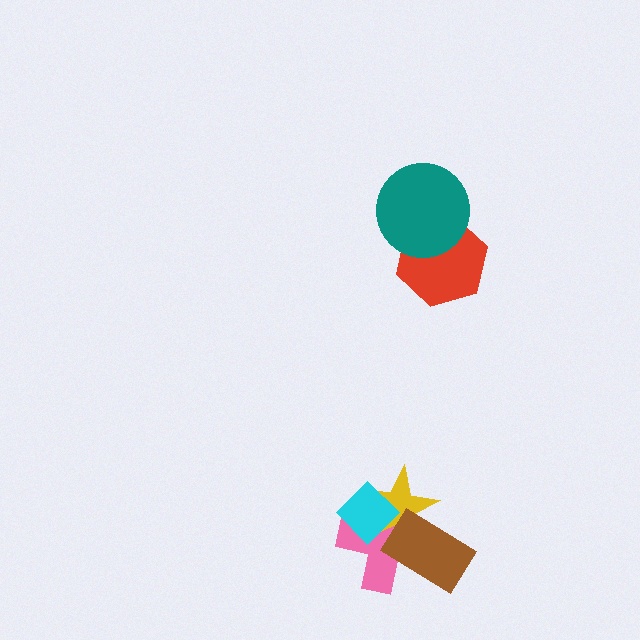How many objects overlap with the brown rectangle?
2 objects overlap with the brown rectangle.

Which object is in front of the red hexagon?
The teal circle is in front of the red hexagon.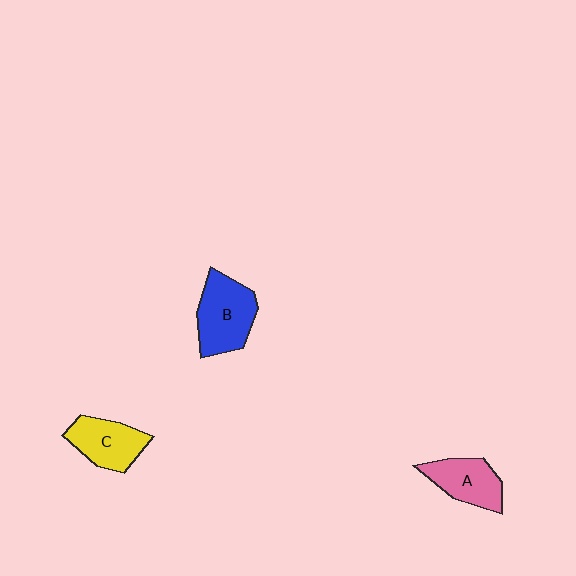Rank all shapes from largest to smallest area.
From largest to smallest: B (blue), C (yellow), A (pink).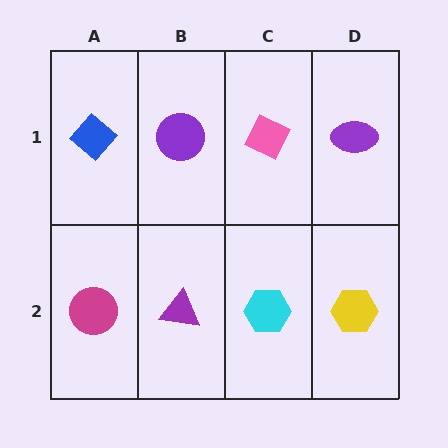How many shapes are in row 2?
4 shapes.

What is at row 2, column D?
A yellow hexagon.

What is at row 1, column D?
A purple ellipse.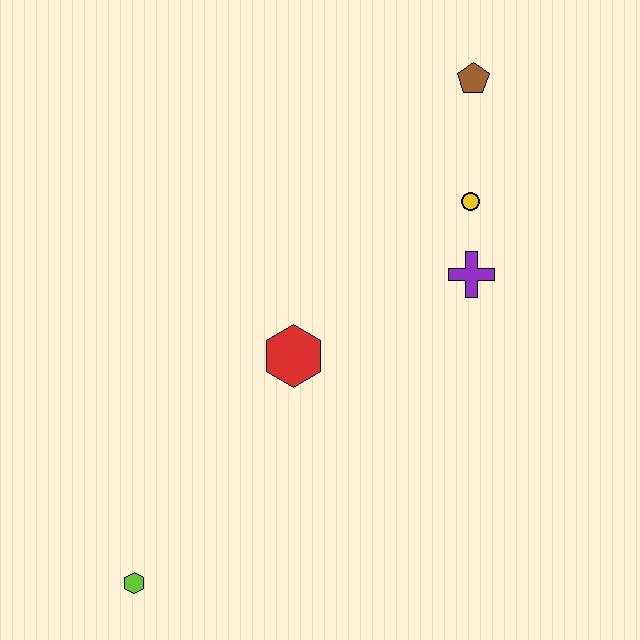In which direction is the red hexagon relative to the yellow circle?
The red hexagon is to the left of the yellow circle.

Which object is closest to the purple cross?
The yellow circle is closest to the purple cross.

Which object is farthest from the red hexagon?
The brown pentagon is farthest from the red hexagon.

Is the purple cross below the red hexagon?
No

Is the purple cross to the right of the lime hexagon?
Yes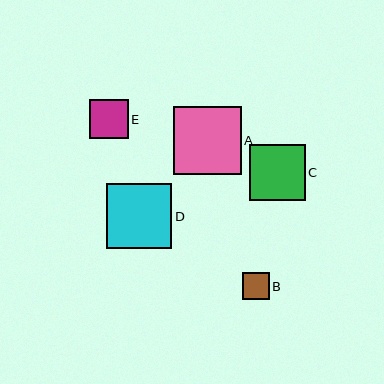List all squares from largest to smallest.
From largest to smallest: A, D, C, E, B.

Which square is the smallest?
Square B is the smallest with a size of approximately 27 pixels.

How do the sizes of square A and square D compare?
Square A and square D are approximately the same size.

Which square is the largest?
Square A is the largest with a size of approximately 68 pixels.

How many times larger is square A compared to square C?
Square A is approximately 1.2 times the size of square C.